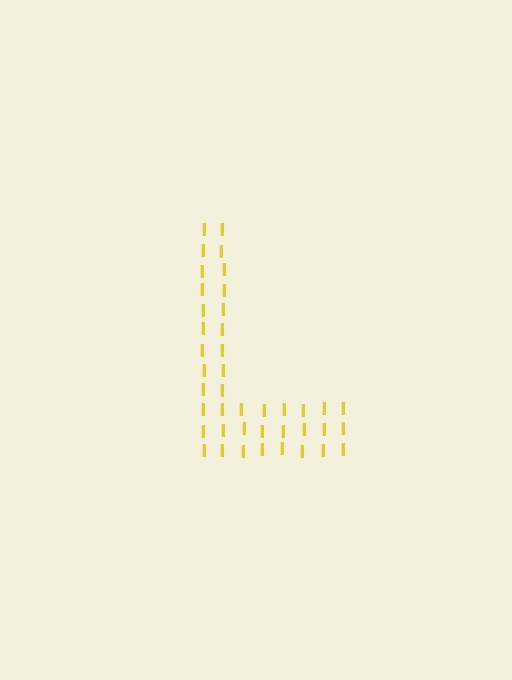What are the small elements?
The small elements are letter I's.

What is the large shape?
The large shape is the letter L.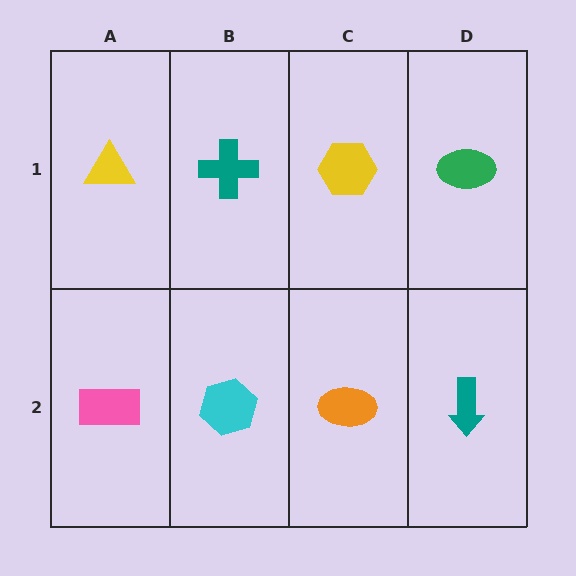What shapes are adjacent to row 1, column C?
An orange ellipse (row 2, column C), a teal cross (row 1, column B), a green ellipse (row 1, column D).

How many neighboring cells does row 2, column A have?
2.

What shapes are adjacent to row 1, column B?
A cyan hexagon (row 2, column B), a yellow triangle (row 1, column A), a yellow hexagon (row 1, column C).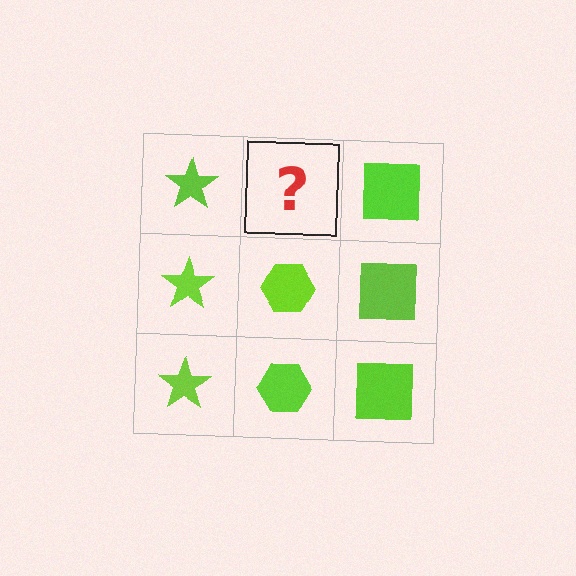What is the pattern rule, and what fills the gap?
The rule is that each column has a consistent shape. The gap should be filled with a lime hexagon.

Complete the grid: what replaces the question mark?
The question mark should be replaced with a lime hexagon.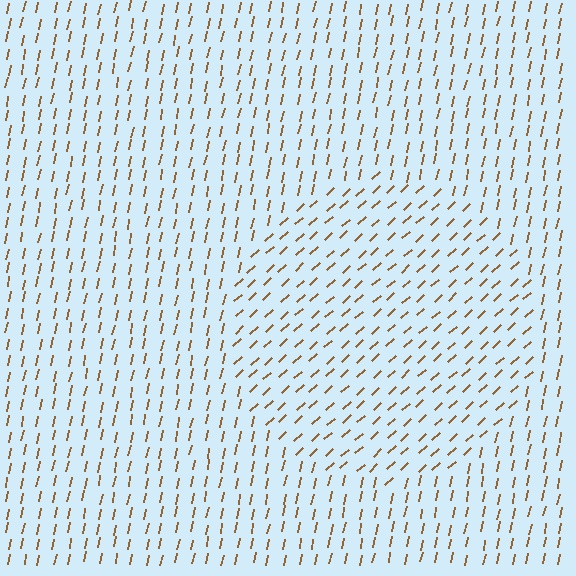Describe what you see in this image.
The image is filled with small brown line segments. A circle region in the image has lines oriented differently from the surrounding lines, creating a visible texture boundary.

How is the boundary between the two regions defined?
The boundary is defined purely by a change in line orientation (approximately 36 degrees difference). All lines are the same color and thickness.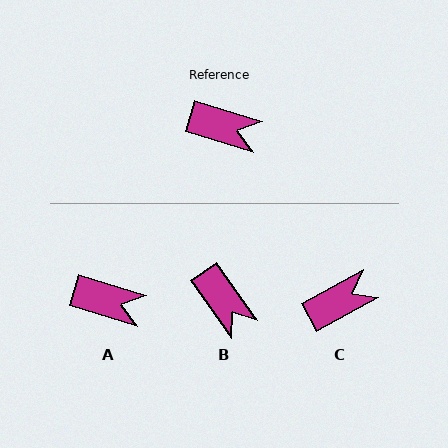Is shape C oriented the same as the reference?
No, it is off by about 46 degrees.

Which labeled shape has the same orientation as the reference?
A.